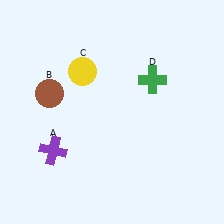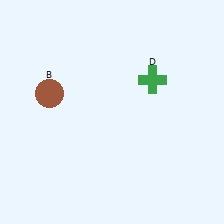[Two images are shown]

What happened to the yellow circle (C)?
The yellow circle (C) was removed in Image 2. It was in the top-left area of Image 1.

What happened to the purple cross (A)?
The purple cross (A) was removed in Image 2. It was in the bottom-left area of Image 1.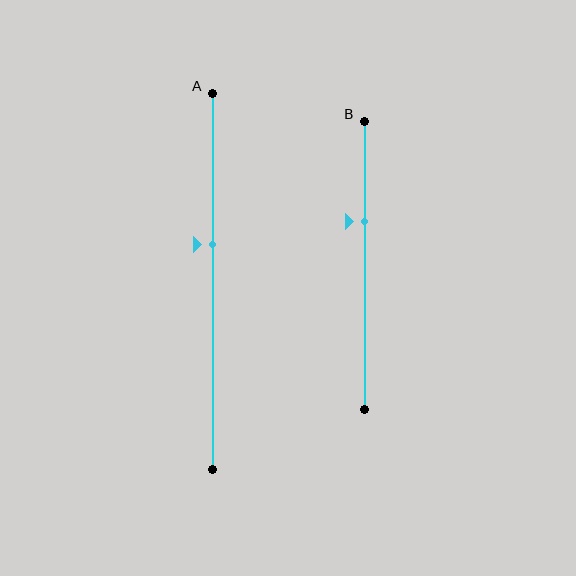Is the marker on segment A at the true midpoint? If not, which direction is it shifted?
No, the marker on segment A is shifted upward by about 10% of the segment length.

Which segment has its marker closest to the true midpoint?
Segment A has its marker closest to the true midpoint.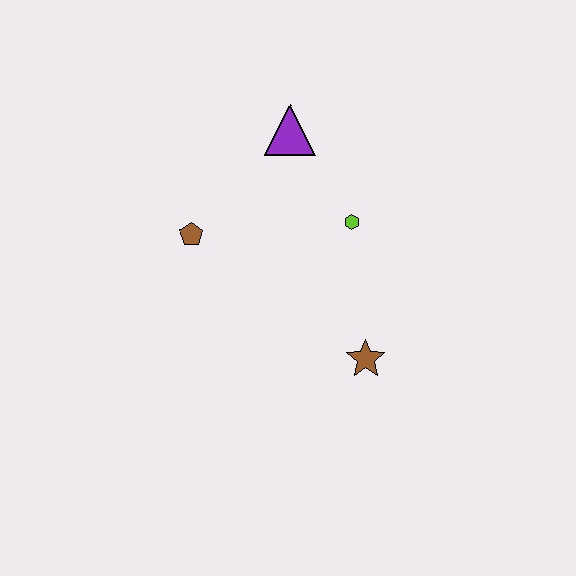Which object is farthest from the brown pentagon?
The brown star is farthest from the brown pentagon.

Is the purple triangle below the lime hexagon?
No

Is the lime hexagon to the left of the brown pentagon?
No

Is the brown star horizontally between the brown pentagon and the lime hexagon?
No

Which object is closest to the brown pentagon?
The purple triangle is closest to the brown pentagon.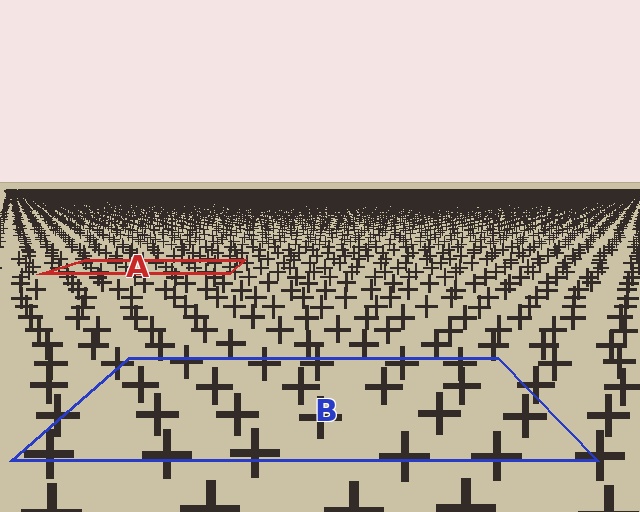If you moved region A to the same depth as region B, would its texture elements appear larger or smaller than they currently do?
They would appear larger. At a closer depth, the same texture elements are projected at a bigger on-screen size.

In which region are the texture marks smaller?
The texture marks are smaller in region A, because it is farther away.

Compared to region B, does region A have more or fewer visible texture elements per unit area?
Region A has more texture elements per unit area — they are packed more densely because it is farther away.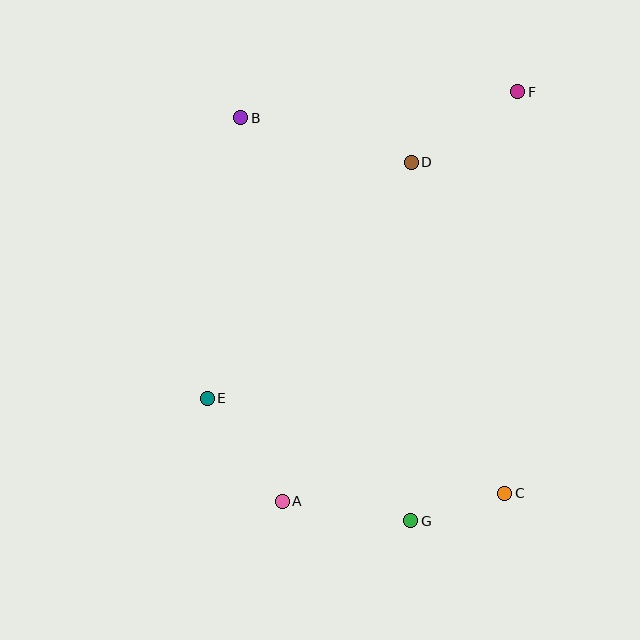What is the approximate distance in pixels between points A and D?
The distance between A and D is approximately 363 pixels.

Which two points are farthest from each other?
Points A and F are farthest from each other.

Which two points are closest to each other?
Points C and G are closest to each other.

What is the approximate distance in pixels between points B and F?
The distance between B and F is approximately 278 pixels.